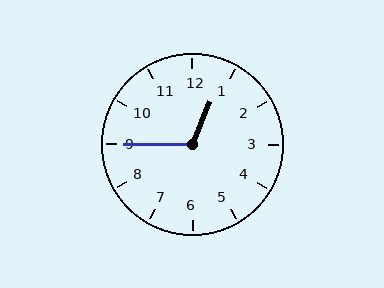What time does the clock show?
12:45.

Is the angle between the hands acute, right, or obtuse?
It is obtuse.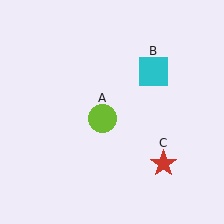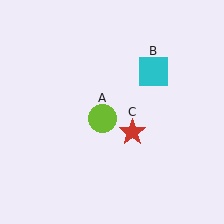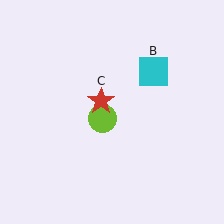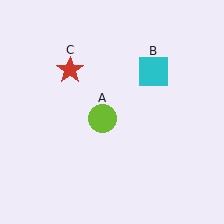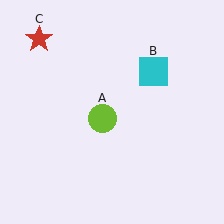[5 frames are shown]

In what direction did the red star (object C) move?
The red star (object C) moved up and to the left.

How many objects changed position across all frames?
1 object changed position: red star (object C).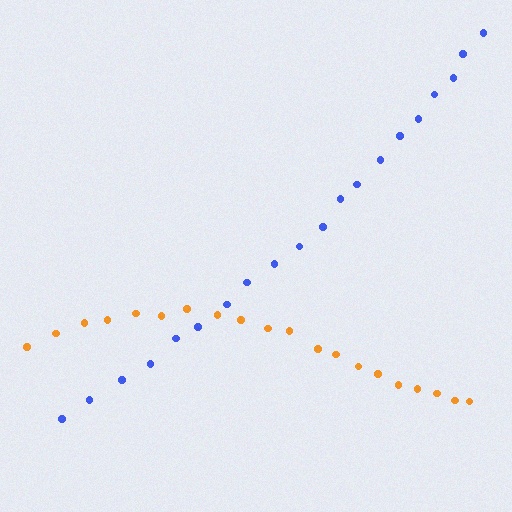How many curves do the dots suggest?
There are 2 distinct paths.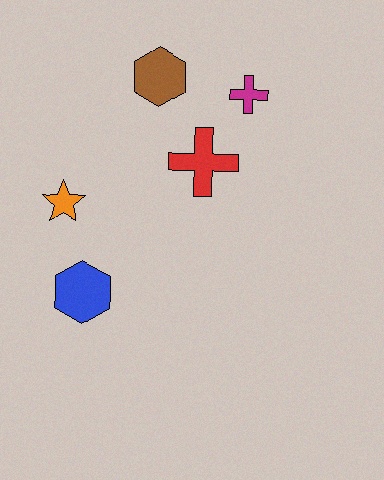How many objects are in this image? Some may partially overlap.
There are 5 objects.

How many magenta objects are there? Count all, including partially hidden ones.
There is 1 magenta object.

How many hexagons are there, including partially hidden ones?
There are 2 hexagons.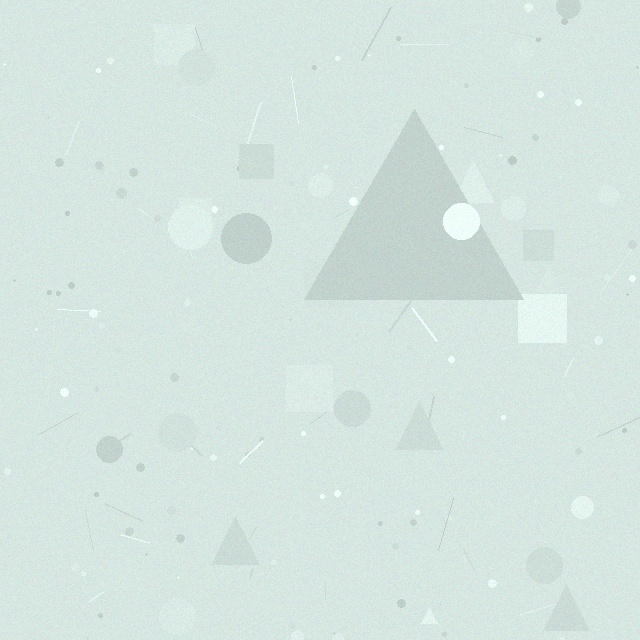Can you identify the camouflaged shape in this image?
The camouflaged shape is a triangle.